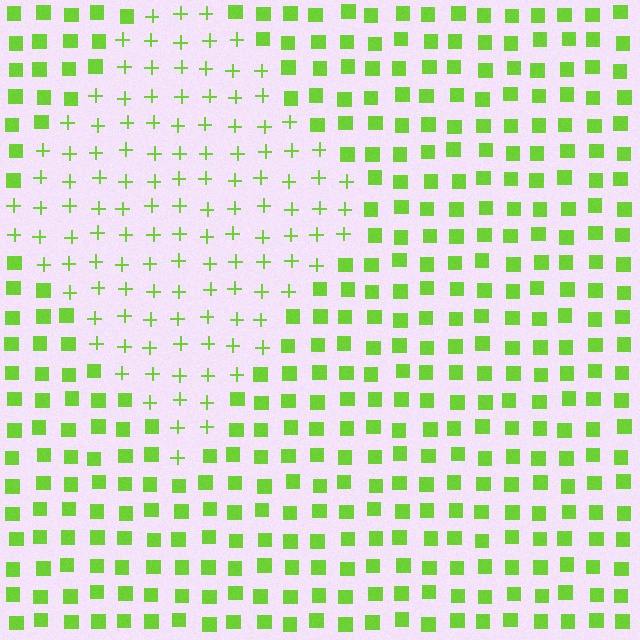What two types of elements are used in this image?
The image uses plus signs inside the diamond region and squares outside it.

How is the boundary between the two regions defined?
The boundary is defined by a change in element shape: plus signs inside vs. squares outside. All elements share the same color and spacing.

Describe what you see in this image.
The image is filled with small lime elements arranged in a uniform grid. A diamond-shaped region contains plus signs, while the surrounding area contains squares. The boundary is defined purely by the change in element shape.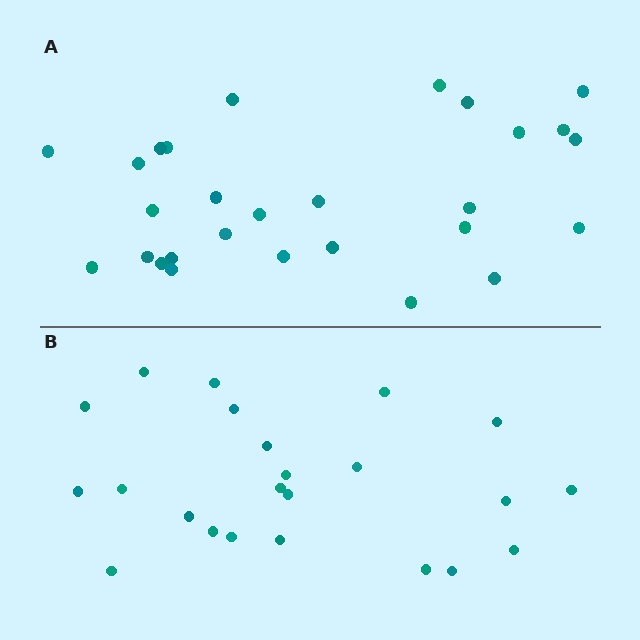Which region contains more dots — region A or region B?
Region A (the top region) has more dots.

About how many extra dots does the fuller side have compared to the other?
Region A has about 5 more dots than region B.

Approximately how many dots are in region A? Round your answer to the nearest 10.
About 30 dots. (The exact count is 28, which rounds to 30.)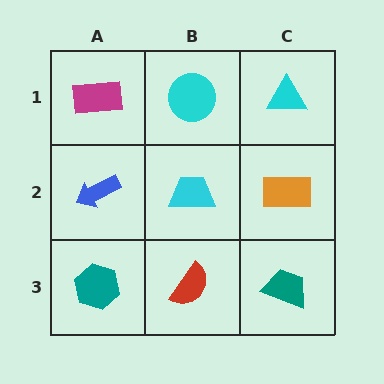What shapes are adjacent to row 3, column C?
An orange rectangle (row 2, column C), a red semicircle (row 3, column B).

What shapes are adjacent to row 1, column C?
An orange rectangle (row 2, column C), a cyan circle (row 1, column B).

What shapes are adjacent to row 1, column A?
A blue arrow (row 2, column A), a cyan circle (row 1, column B).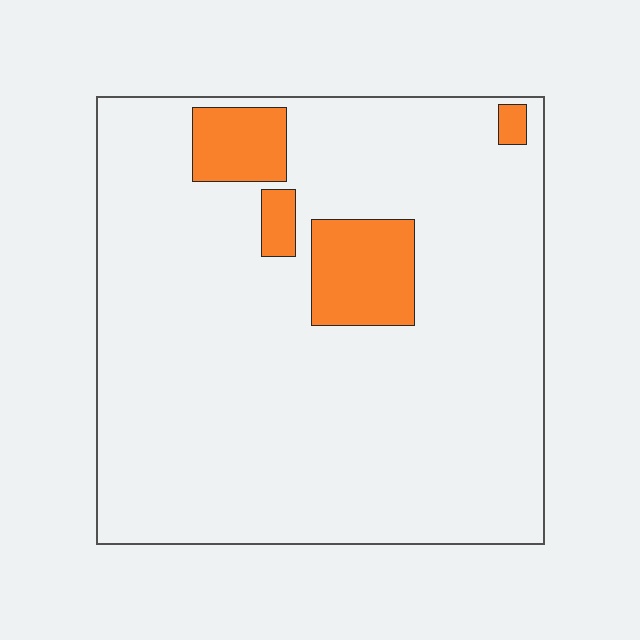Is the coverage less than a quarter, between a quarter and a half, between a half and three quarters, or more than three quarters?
Less than a quarter.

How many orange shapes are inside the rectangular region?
4.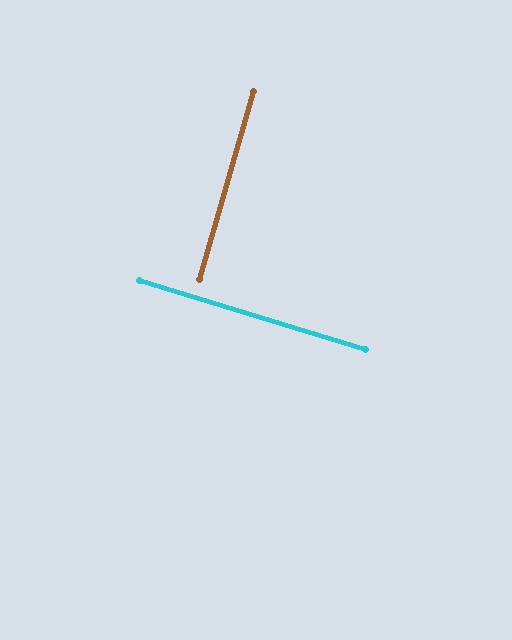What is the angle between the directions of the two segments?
Approximately 89 degrees.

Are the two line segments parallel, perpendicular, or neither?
Perpendicular — they meet at approximately 89°.